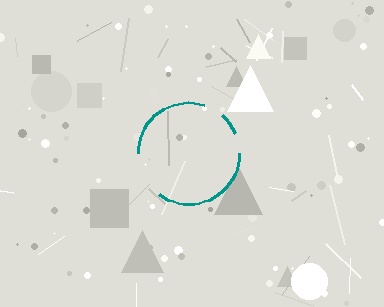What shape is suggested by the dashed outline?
The dashed outline suggests a circle.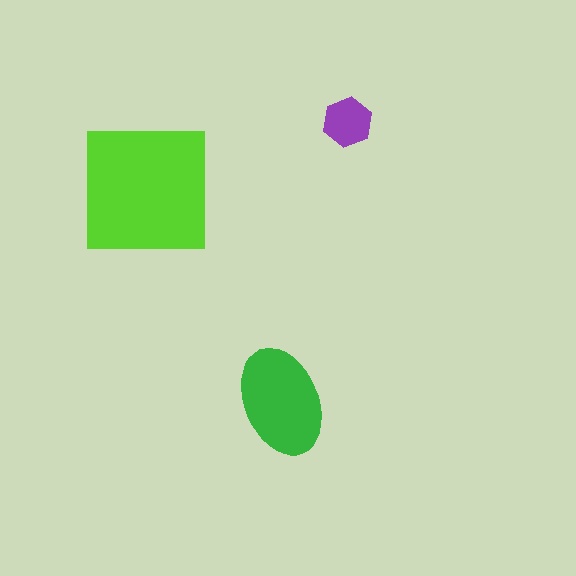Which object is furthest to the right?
The purple hexagon is rightmost.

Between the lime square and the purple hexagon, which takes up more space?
The lime square.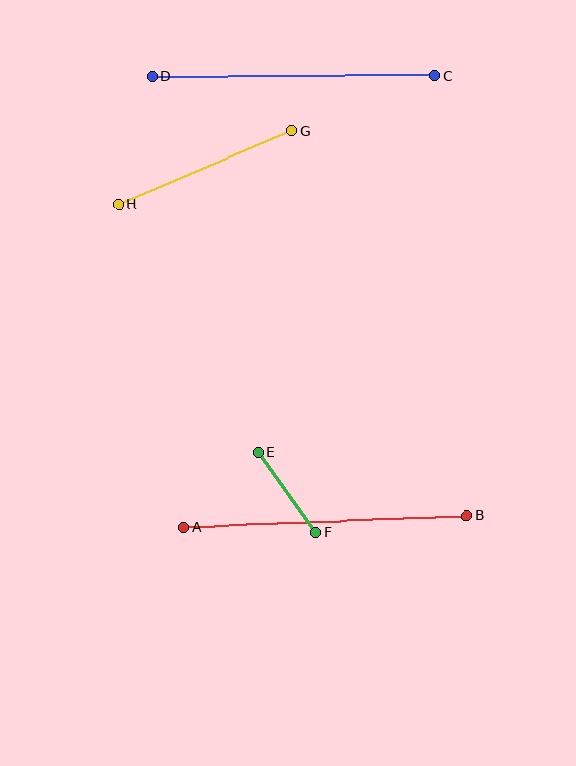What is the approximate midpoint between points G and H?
The midpoint is at approximately (205, 168) pixels.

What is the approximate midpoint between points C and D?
The midpoint is at approximately (294, 76) pixels.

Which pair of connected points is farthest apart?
Points A and B are farthest apart.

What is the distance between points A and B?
The distance is approximately 283 pixels.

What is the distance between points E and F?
The distance is approximately 98 pixels.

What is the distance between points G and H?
The distance is approximately 188 pixels.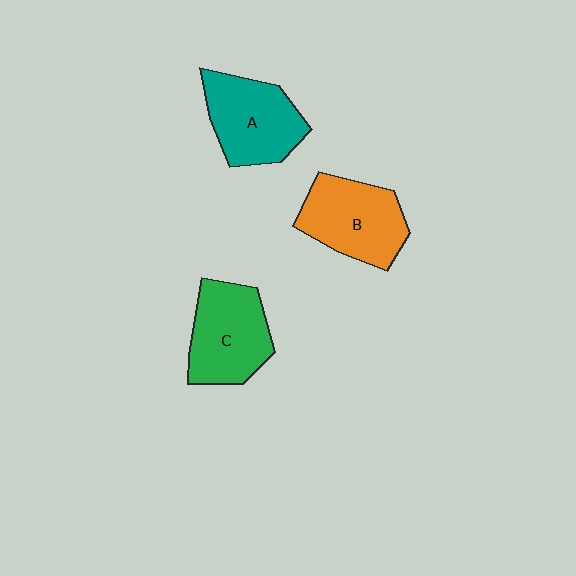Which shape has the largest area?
Shape B (orange).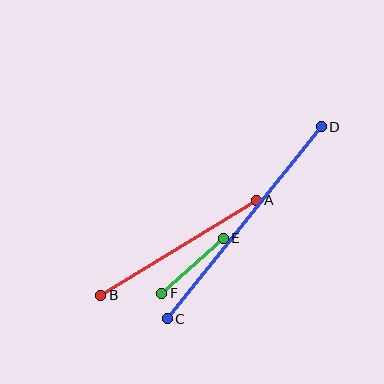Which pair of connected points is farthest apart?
Points C and D are farthest apart.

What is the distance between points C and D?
The distance is approximately 246 pixels.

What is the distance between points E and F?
The distance is approximately 82 pixels.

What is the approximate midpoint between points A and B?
The midpoint is at approximately (179, 248) pixels.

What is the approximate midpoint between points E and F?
The midpoint is at approximately (192, 266) pixels.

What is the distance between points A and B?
The distance is approximately 182 pixels.